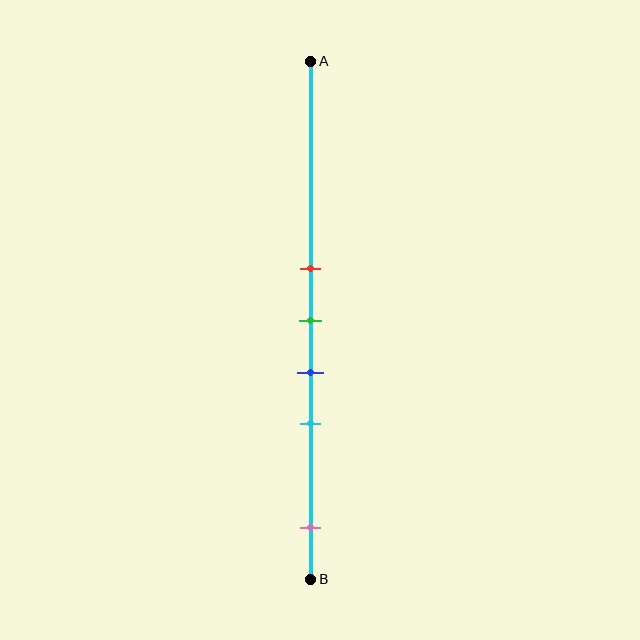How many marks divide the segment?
There are 5 marks dividing the segment.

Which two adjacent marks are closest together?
The red and green marks are the closest adjacent pair.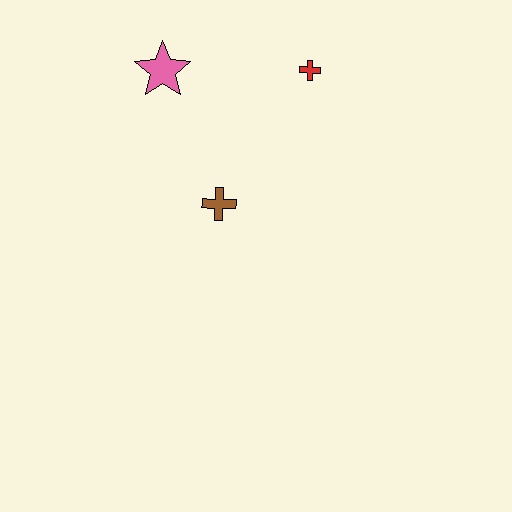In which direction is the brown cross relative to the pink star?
The brown cross is below the pink star.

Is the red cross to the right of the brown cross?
Yes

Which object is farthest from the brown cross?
The red cross is farthest from the brown cross.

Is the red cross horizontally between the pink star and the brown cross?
No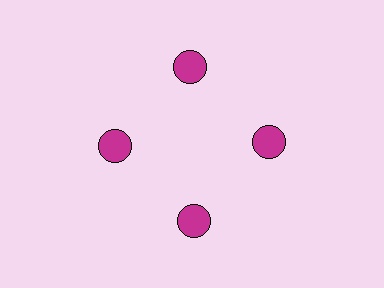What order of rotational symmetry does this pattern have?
This pattern has 4-fold rotational symmetry.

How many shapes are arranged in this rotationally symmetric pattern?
There are 4 shapes, arranged in 4 groups of 1.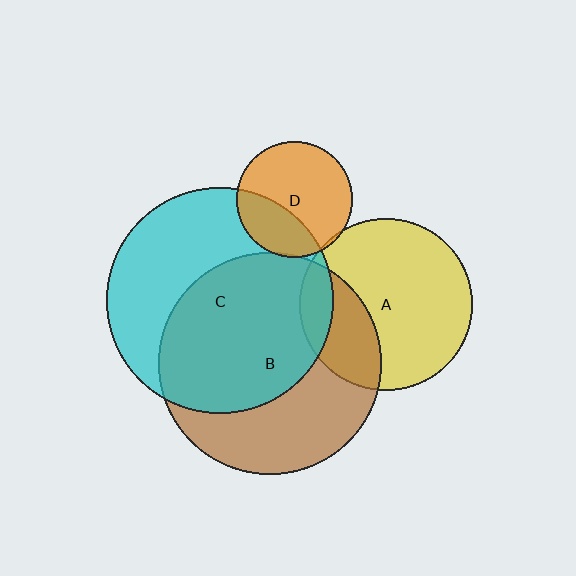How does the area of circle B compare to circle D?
Approximately 3.7 times.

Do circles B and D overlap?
Yes.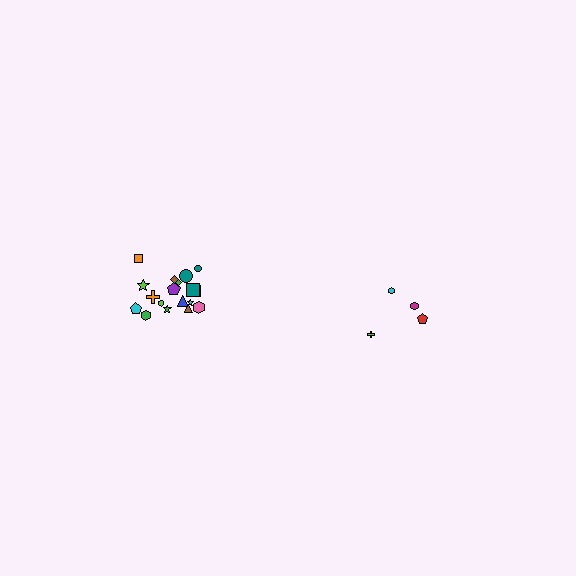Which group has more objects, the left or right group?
The left group.